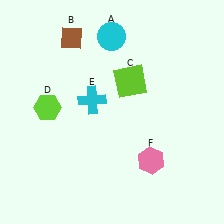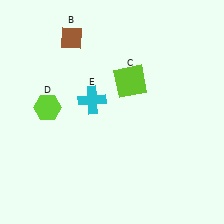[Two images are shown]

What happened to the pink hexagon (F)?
The pink hexagon (F) was removed in Image 2. It was in the bottom-right area of Image 1.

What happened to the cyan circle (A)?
The cyan circle (A) was removed in Image 2. It was in the top-left area of Image 1.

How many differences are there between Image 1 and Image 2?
There are 2 differences between the two images.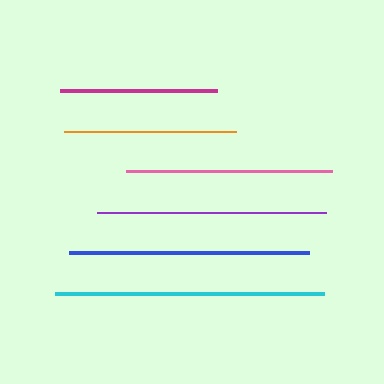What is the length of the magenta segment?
The magenta segment is approximately 158 pixels long.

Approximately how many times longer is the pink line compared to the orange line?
The pink line is approximately 1.2 times the length of the orange line.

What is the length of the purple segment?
The purple segment is approximately 230 pixels long.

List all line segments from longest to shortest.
From longest to shortest: cyan, blue, purple, pink, orange, magenta.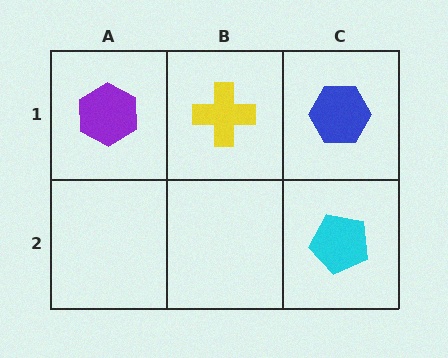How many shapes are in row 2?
1 shape.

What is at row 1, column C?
A blue hexagon.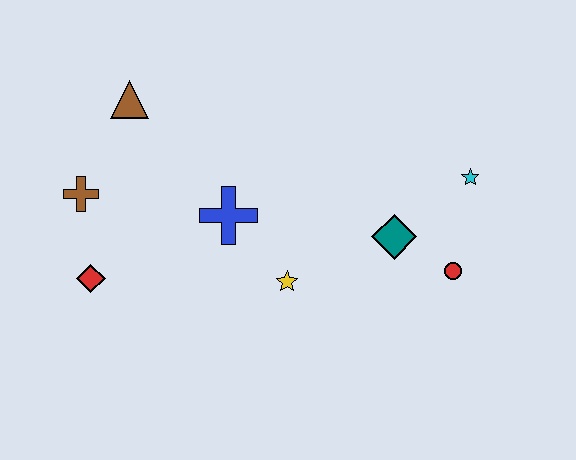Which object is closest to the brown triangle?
The brown cross is closest to the brown triangle.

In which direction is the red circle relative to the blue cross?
The red circle is to the right of the blue cross.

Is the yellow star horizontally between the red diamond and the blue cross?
No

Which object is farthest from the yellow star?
The brown triangle is farthest from the yellow star.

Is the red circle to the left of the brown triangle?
No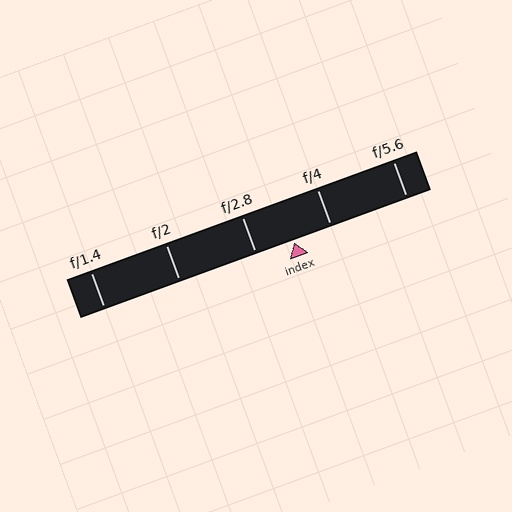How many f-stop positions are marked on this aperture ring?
There are 5 f-stop positions marked.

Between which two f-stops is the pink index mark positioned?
The index mark is between f/2.8 and f/4.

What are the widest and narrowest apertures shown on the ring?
The widest aperture shown is f/1.4 and the narrowest is f/5.6.